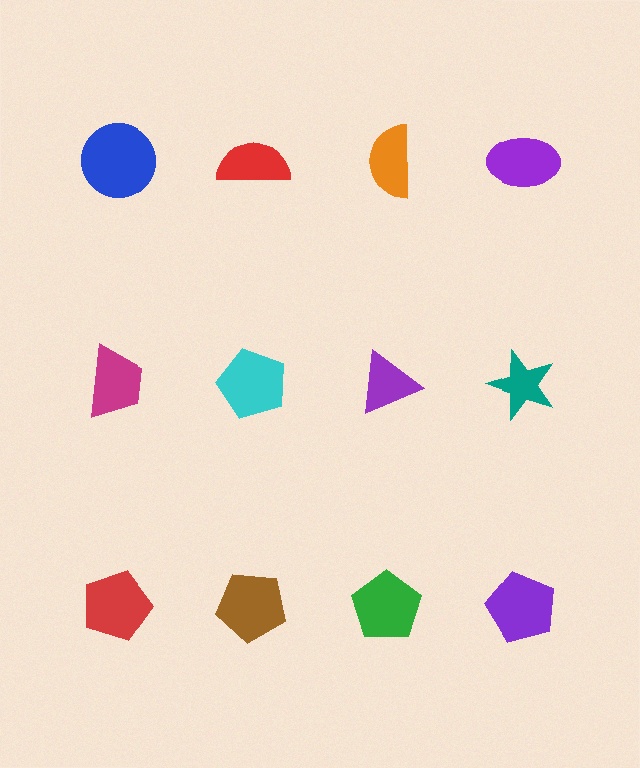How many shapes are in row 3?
4 shapes.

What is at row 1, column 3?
An orange semicircle.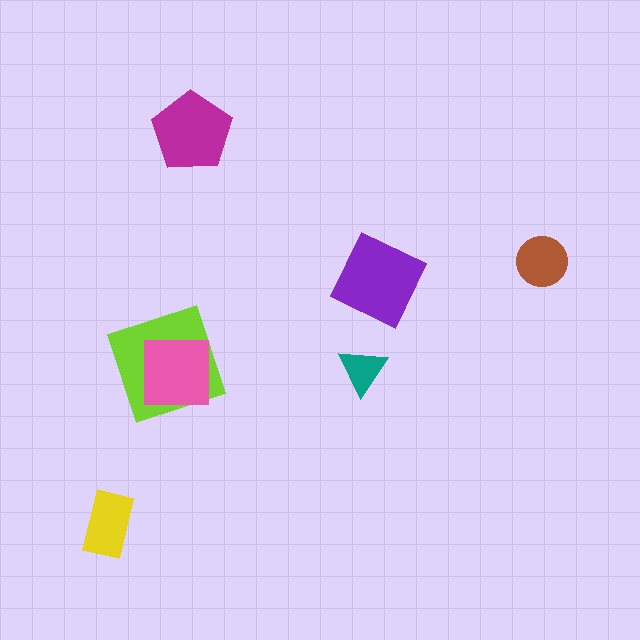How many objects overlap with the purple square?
0 objects overlap with the purple square.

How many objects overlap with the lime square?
1 object overlaps with the lime square.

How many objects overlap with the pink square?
1 object overlaps with the pink square.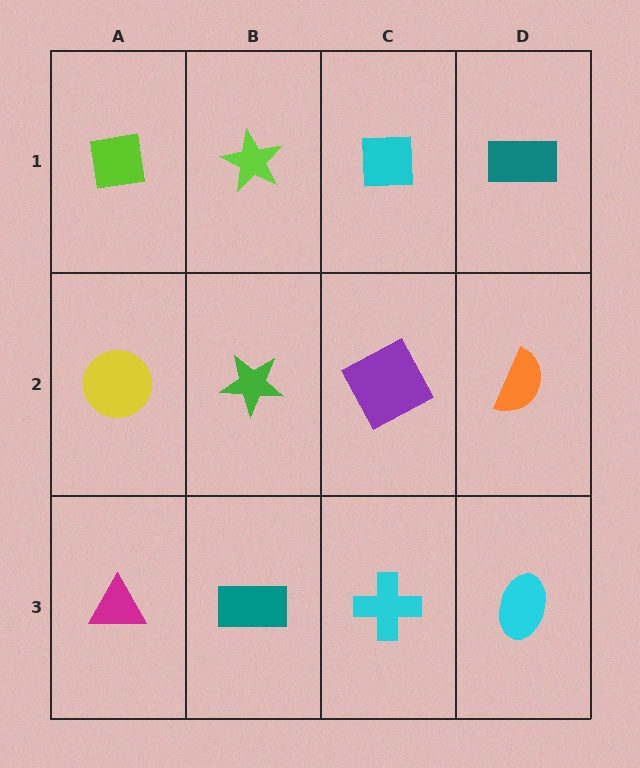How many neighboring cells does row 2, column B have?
4.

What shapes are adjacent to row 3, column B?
A green star (row 2, column B), a magenta triangle (row 3, column A), a cyan cross (row 3, column C).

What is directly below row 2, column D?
A cyan ellipse.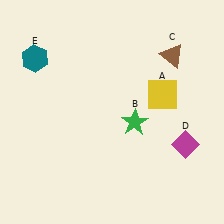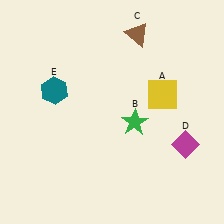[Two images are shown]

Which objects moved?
The objects that moved are: the brown triangle (C), the teal hexagon (E).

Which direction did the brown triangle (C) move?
The brown triangle (C) moved left.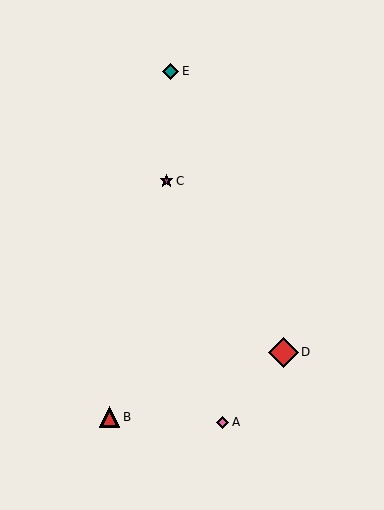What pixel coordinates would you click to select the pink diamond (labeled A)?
Click at (223, 422) to select the pink diamond A.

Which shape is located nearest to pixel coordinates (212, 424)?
The pink diamond (labeled A) at (223, 422) is nearest to that location.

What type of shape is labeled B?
Shape B is a red triangle.